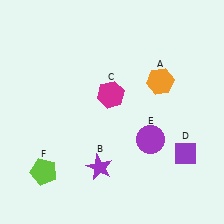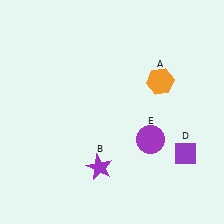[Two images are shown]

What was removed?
The magenta hexagon (C), the lime pentagon (F) were removed in Image 2.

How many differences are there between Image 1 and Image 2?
There are 2 differences between the two images.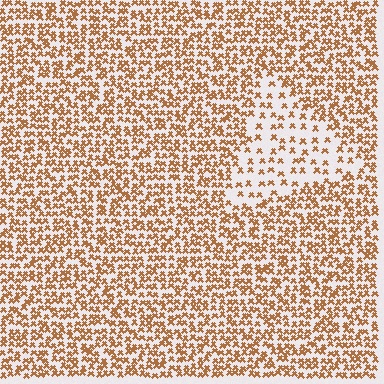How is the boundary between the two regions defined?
The boundary is defined by a change in element density (approximately 2.3x ratio). All elements are the same color, size, and shape.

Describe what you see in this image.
The image contains small brown elements arranged at two different densities. A triangle-shaped region is visible where the elements are less densely packed than the surrounding area.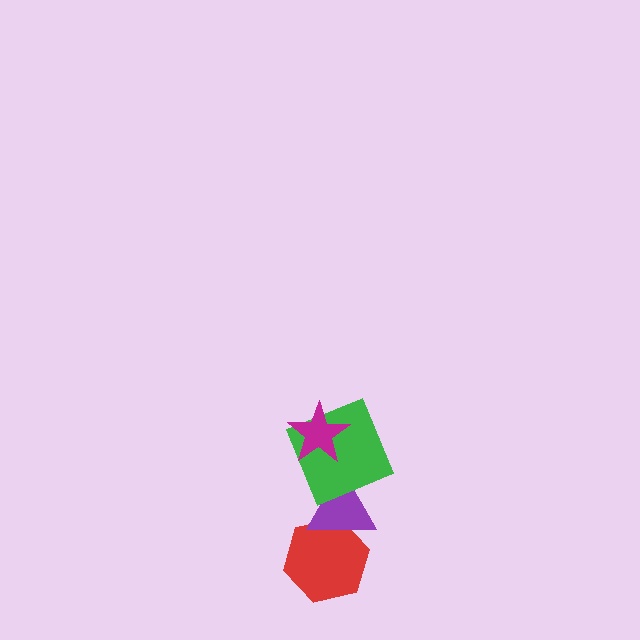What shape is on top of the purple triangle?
The green square is on top of the purple triangle.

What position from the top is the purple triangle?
The purple triangle is 3rd from the top.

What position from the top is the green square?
The green square is 2nd from the top.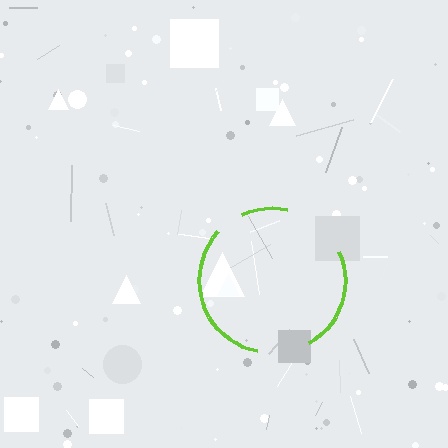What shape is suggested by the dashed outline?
The dashed outline suggests a circle.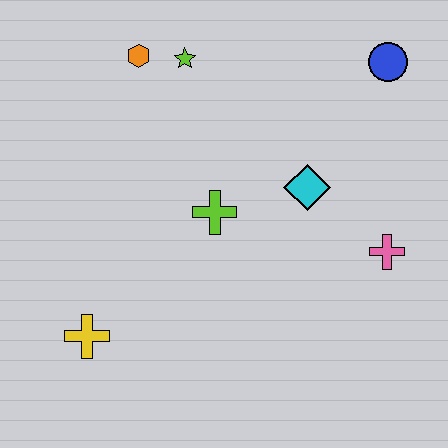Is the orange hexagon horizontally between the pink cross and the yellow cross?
Yes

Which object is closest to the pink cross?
The cyan diamond is closest to the pink cross.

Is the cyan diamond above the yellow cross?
Yes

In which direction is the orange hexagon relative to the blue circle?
The orange hexagon is to the left of the blue circle.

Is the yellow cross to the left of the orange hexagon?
Yes